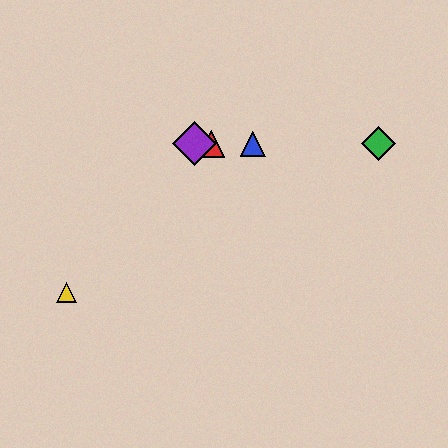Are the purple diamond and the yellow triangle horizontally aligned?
No, the purple diamond is at y≈144 and the yellow triangle is at y≈293.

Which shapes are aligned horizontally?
The red triangle, the blue triangle, the green diamond, the purple diamond are aligned horizontally.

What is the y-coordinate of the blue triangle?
The blue triangle is at y≈144.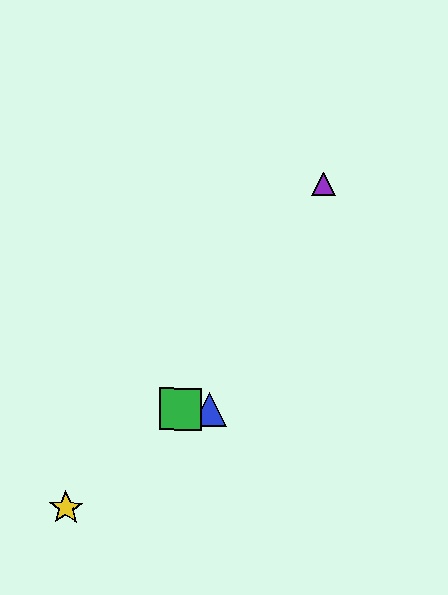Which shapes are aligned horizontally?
The red triangle, the blue triangle, the green square are aligned horizontally.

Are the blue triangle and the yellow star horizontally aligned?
No, the blue triangle is at y≈409 and the yellow star is at y≈508.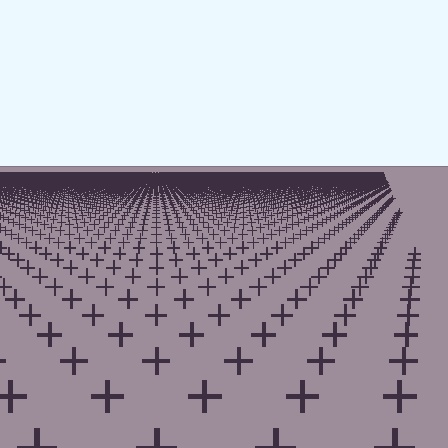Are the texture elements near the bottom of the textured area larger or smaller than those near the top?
Larger. Near the bottom, elements are closer to the viewer and appear at a bigger on-screen size.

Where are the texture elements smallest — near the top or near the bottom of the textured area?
Near the top.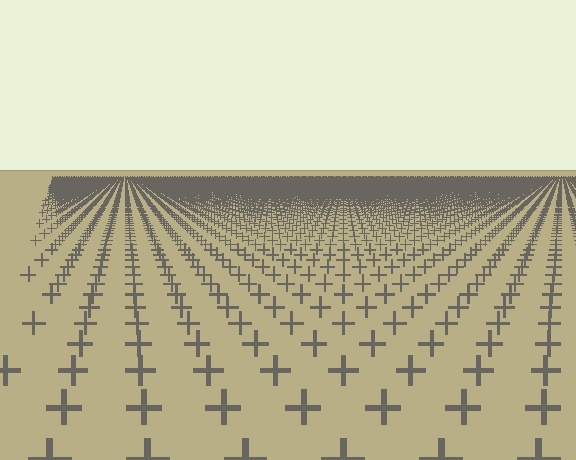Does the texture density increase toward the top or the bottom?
Density increases toward the top.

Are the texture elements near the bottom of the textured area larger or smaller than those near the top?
Larger. Near the bottom, elements are closer to the viewer and appear at a bigger on-screen size.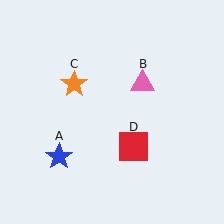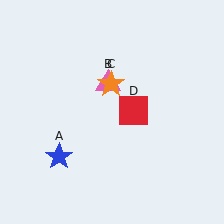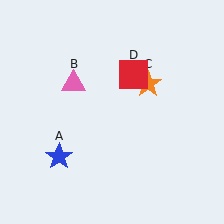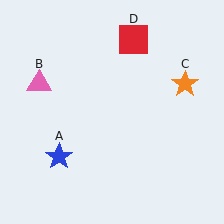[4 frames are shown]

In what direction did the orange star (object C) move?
The orange star (object C) moved right.